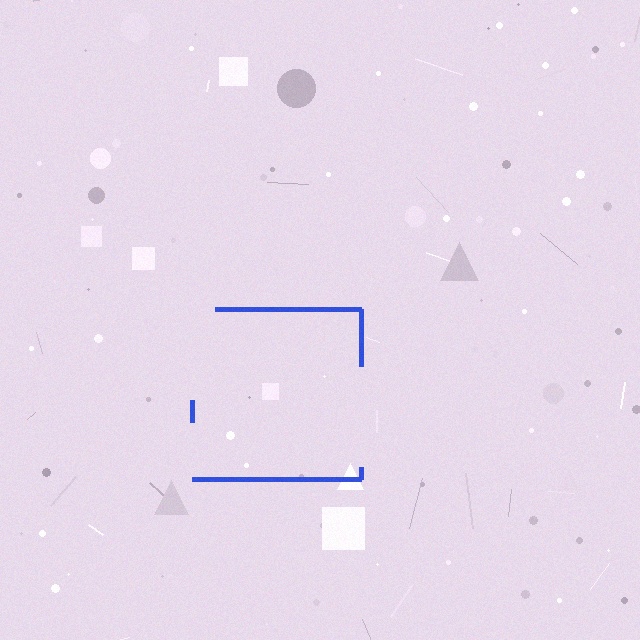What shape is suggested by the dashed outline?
The dashed outline suggests a square.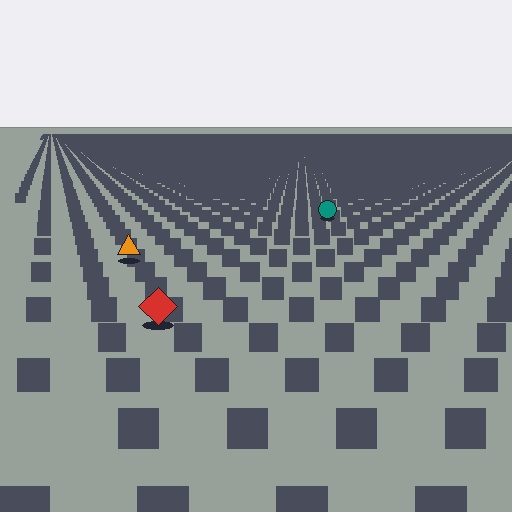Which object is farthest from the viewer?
The teal circle is farthest from the viewer. It appears smaller and the ground texture around it is denser.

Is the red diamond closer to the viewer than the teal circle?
Yes. The red diamond is closer — you can tell from the texture gradient: the ground texture is coarser near it.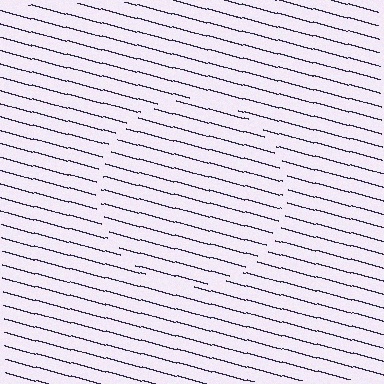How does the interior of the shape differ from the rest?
The interior of the shape contains the same grating, shifted by half a period — the contour is defined by the phase discontinuity where line-ends from the inner and outer gratings abut.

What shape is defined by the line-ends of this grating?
An illusory circle. The interior of the shape contains the same grating, shifted by half a period — the contour is defined by the phase discontinuity where line-ends from the inner and outer gratings abut.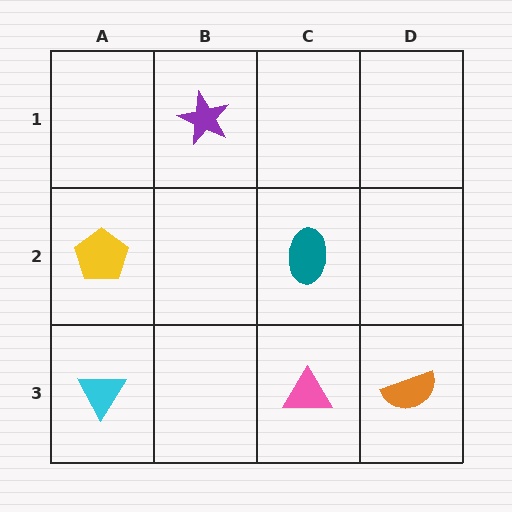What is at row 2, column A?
A yellow pentagon.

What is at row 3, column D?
An orange semicircle.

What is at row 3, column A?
A cyan triangle.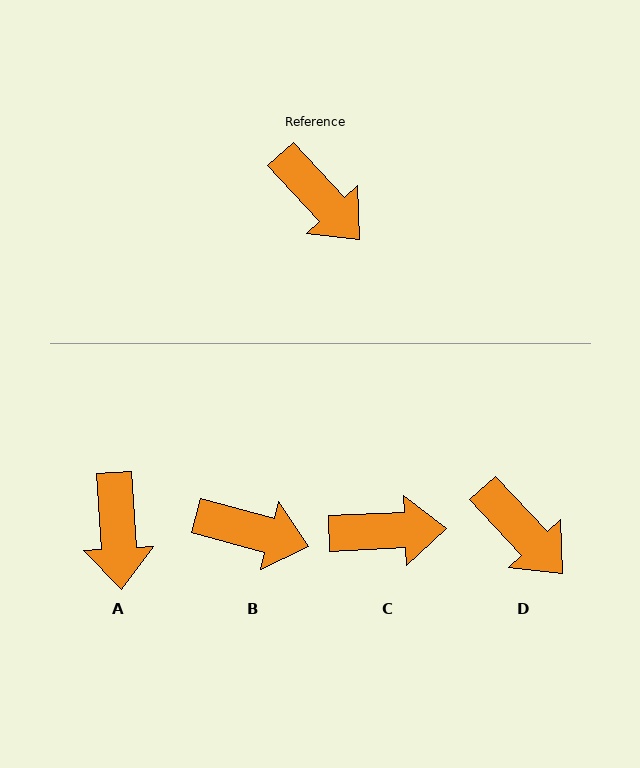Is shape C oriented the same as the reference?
No, it is off by about 50 degrees.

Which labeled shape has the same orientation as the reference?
D.